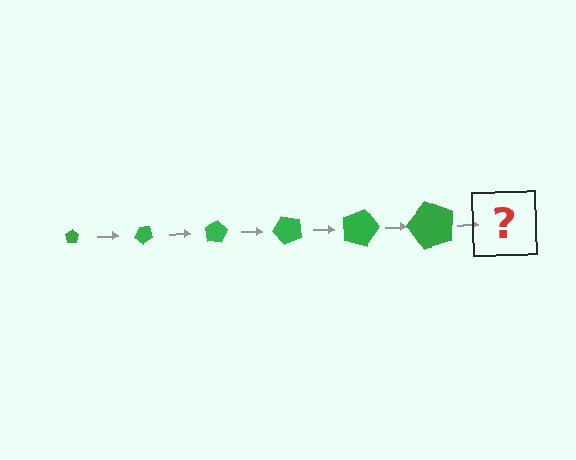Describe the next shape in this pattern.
It should be a pentagon, larger than the previous one and rotated 240 degrees from the start.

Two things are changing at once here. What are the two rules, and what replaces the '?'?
The two rules are that the pentagon grows larger each step and it rotates 40 degrees each step. The '?' should be a pentagon, larger than the previous one and rotated 240 degrees from the start.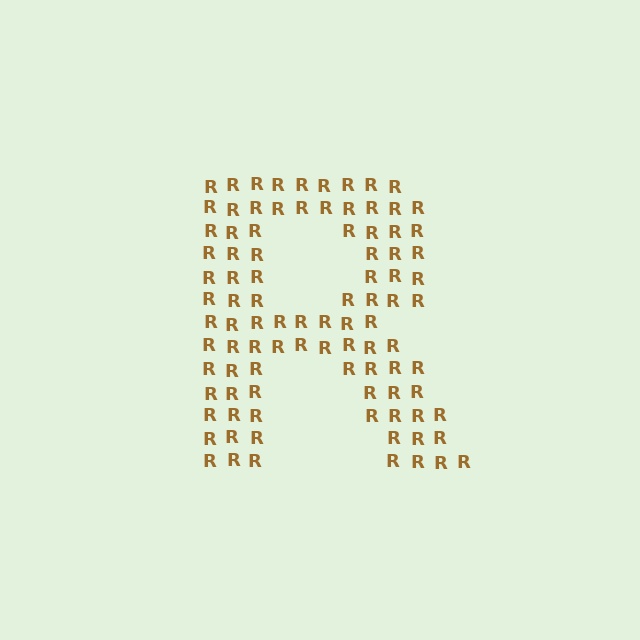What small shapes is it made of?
It is made of small letter R's.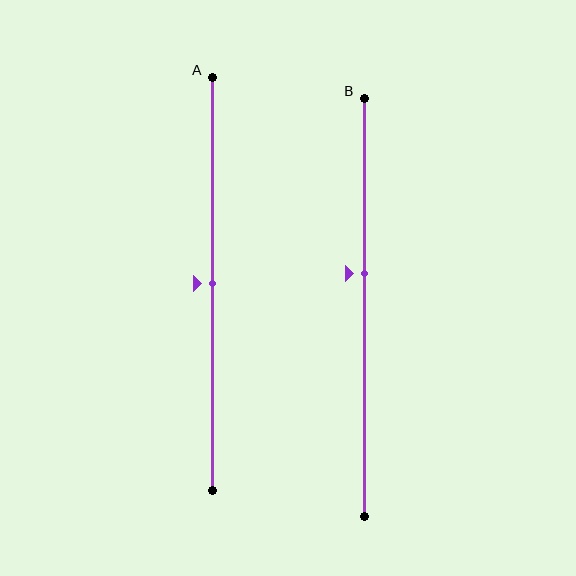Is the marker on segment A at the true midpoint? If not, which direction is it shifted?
Yes, the marker on segment A is at the true midpoint.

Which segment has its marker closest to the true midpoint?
Segment A has its marker closest to the true midpoint.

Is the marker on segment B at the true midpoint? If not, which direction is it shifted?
No, the marker on segment B is shifted upward by about 8% of the segment length.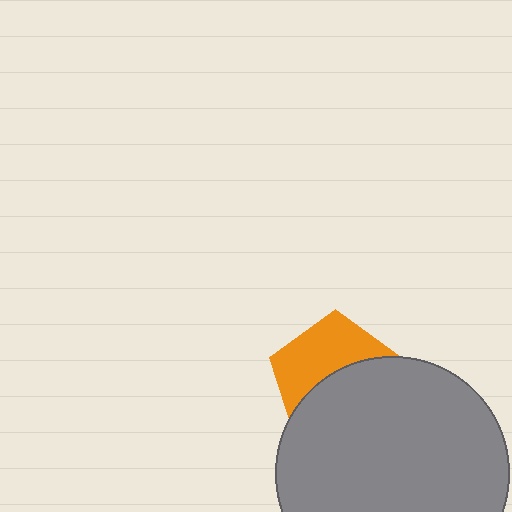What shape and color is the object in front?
The object in front is a gray circle.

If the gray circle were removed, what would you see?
You would see the complete orange pentagon.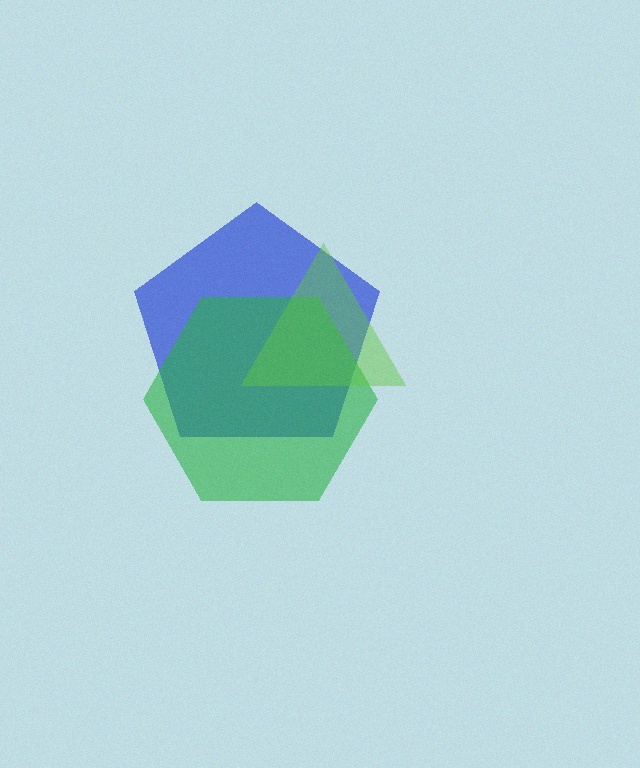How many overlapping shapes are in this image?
There are 3 overlapping shapes in the image.